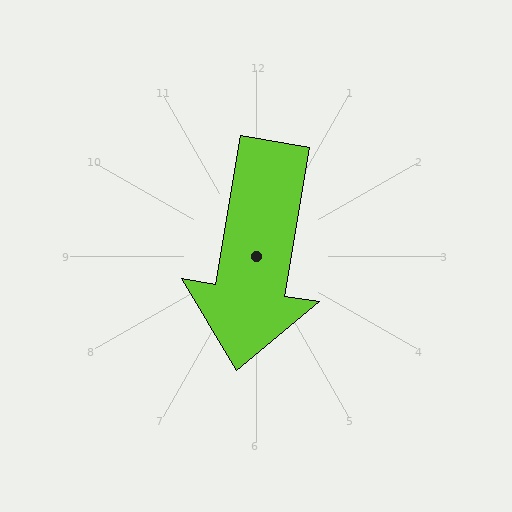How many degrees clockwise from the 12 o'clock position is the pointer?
Approximately 189 degrees.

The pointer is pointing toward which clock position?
Roughly 6 o'clock.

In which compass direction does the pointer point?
South.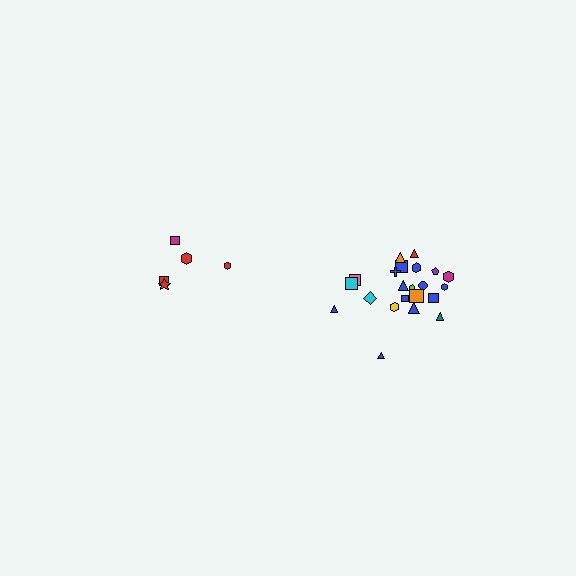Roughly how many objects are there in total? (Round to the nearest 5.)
Roughly 25 objects in total.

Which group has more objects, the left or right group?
The right group.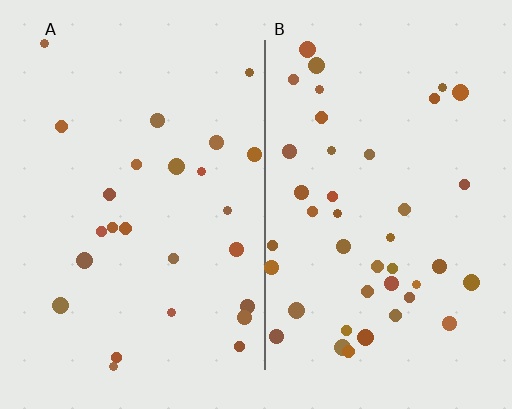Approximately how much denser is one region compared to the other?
Approximately 1.7× — region B over region A.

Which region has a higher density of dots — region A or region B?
B (the right).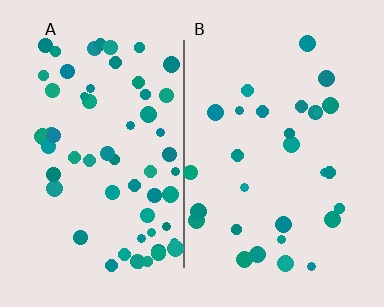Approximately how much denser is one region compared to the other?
Approximately 2.0× — region A over region B.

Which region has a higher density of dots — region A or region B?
A (the left).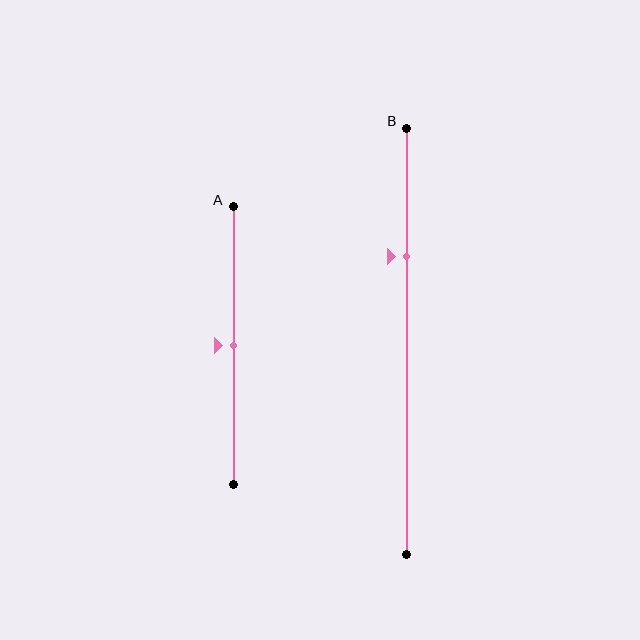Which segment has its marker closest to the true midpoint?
Segment A has its marker closest to the true midpoint.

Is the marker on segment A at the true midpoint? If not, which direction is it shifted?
Yes, the marker on segment A is at the true midpoint.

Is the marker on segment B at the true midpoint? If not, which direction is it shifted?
No, the marker on segment B is shifted upward by about 20% of the segment length.